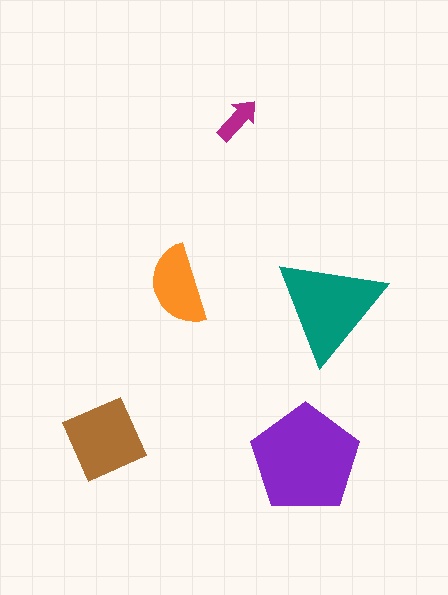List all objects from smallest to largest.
The magenta arrow, the orange semicircle, the brown diamond, the teal triangle, the purple pentagon.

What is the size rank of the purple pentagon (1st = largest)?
1st.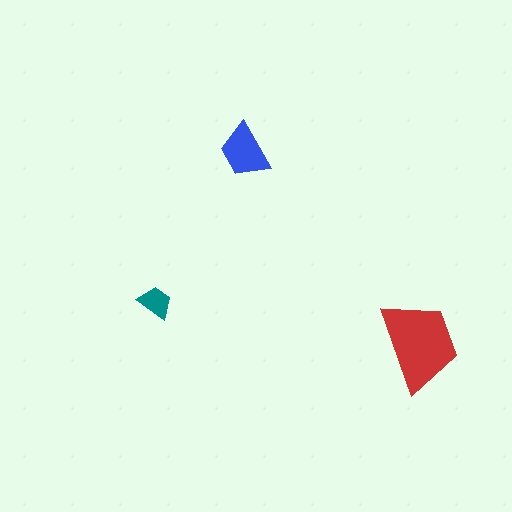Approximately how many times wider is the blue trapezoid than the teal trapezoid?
About 1.5 times wider.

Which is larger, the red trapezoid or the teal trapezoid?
The red one.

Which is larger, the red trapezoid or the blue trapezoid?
The red one.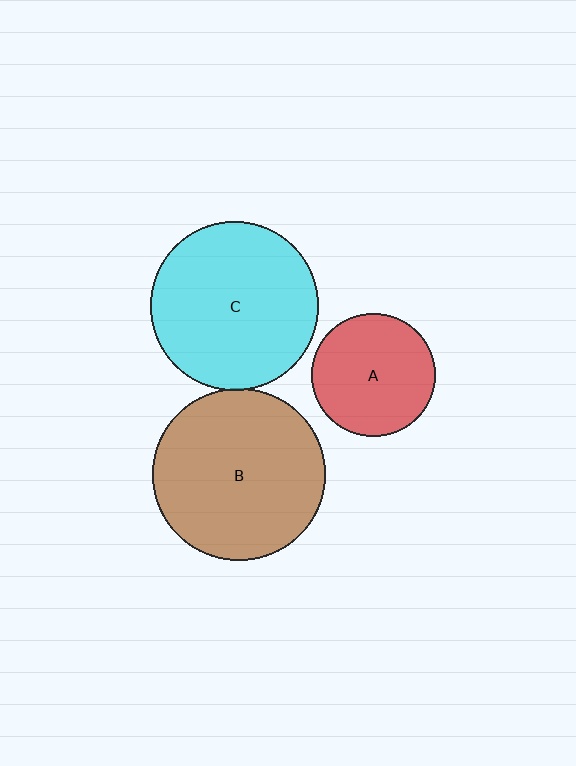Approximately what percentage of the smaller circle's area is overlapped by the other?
Approximately 5%.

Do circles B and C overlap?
Yes.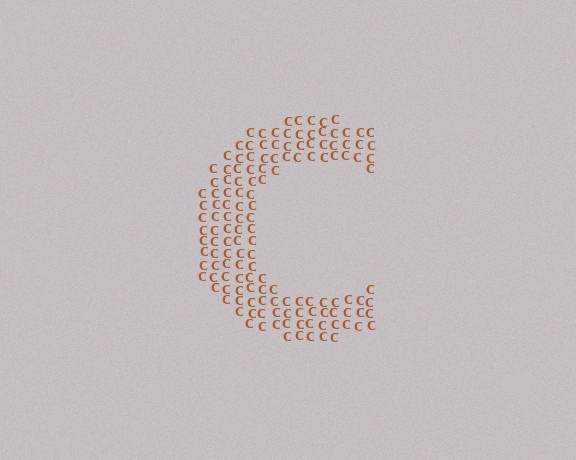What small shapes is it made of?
It is made of small letter C's.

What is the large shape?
The large shape is the letter C.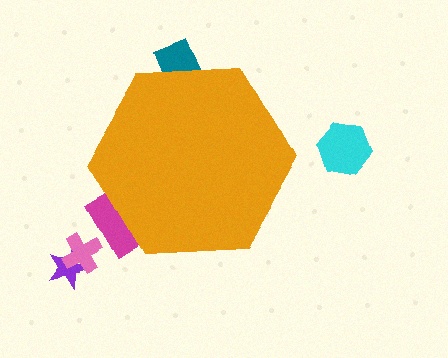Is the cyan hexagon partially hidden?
No, the cyan hexagon is fully visible.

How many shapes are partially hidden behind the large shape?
2 shapes are partially hidden.